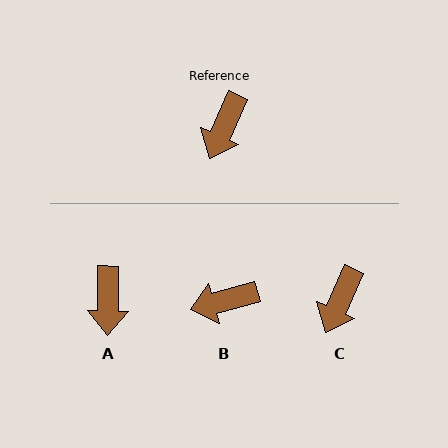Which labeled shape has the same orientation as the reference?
C.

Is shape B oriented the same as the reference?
No, it is off by about 51 degrees.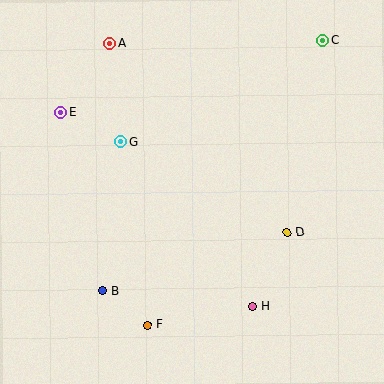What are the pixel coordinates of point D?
Point D is at (287, 232).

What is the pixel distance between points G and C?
The distance between G and C is 225 pixels.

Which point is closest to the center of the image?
Point G at (121, 142) is closest to the center.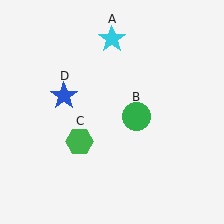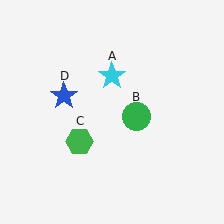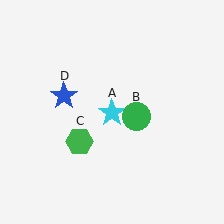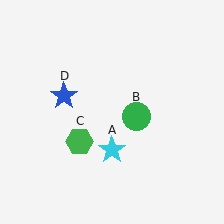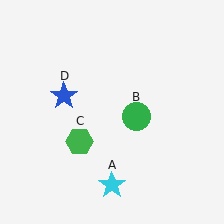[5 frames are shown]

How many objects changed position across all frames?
1 object changed position: cyan star (object A).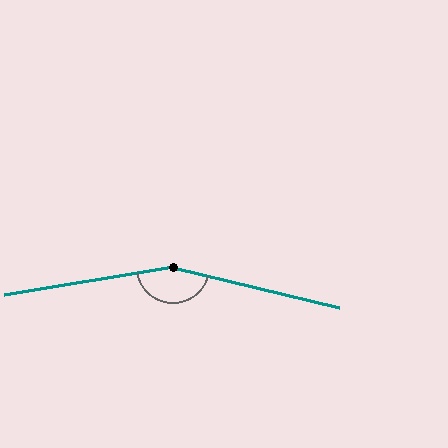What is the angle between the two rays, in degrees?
Approximately 157 degrees.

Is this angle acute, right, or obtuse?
It is obtuse.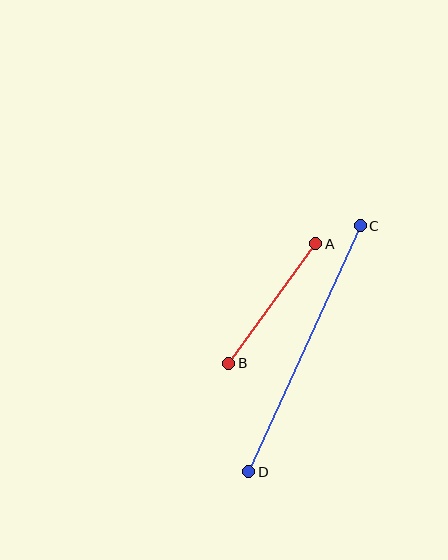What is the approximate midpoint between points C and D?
The midpoint is at approximately (305, 349) pixels.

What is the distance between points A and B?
The distance is approximately 148 pixels.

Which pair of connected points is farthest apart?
Points C and D are farthest apart.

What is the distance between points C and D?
The distance is approximately 270 pixels.